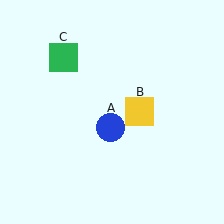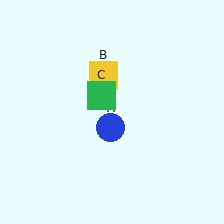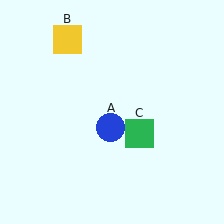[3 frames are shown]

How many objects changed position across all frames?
2 objects changed position: yellow square (object B), green square (object C).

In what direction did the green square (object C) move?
The green square (object C) moved down and to the right.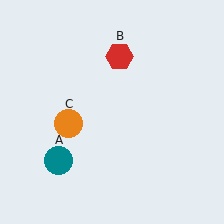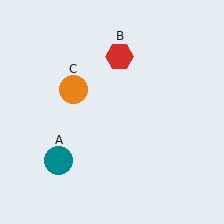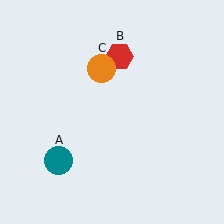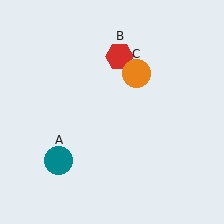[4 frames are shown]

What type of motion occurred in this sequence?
The orange circle (object C) rotated clockwise around the center of the scene.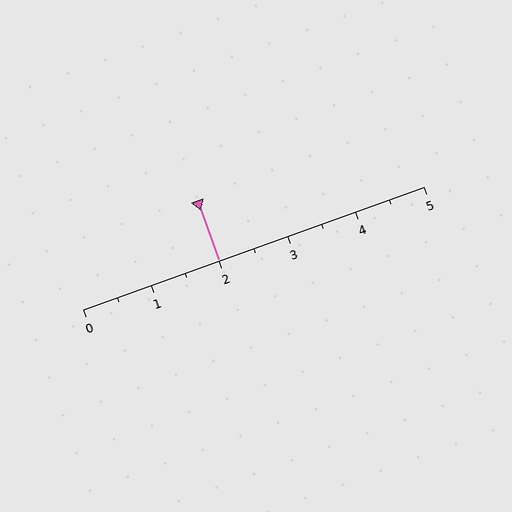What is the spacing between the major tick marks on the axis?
The major ticks are spaced 1 apart.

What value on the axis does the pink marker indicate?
The marker indicates approximately 2.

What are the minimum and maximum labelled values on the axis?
The axis runs from 0 to 5.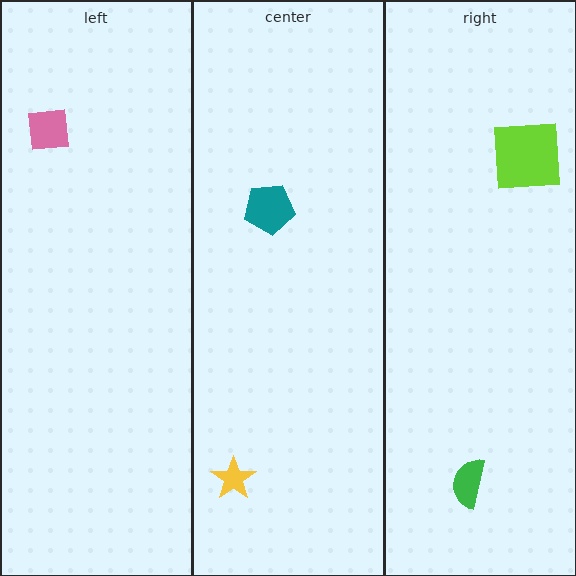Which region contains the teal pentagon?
The center region.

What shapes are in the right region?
The green semicircle, the lime square.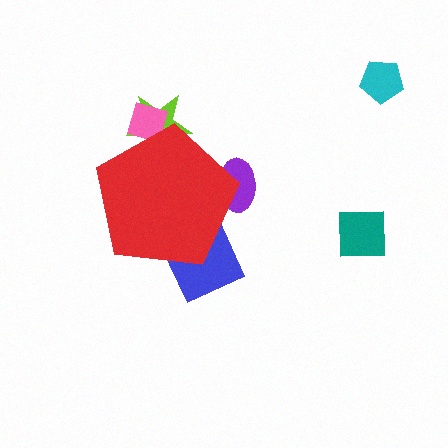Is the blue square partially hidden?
Yes, the blue square is partially hidden behind the red pentagon.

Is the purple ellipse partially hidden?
Yes, the purple ellipse is partially hidden behind the red pentagon.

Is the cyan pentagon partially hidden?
No, the cyan pentagon is fully visible.